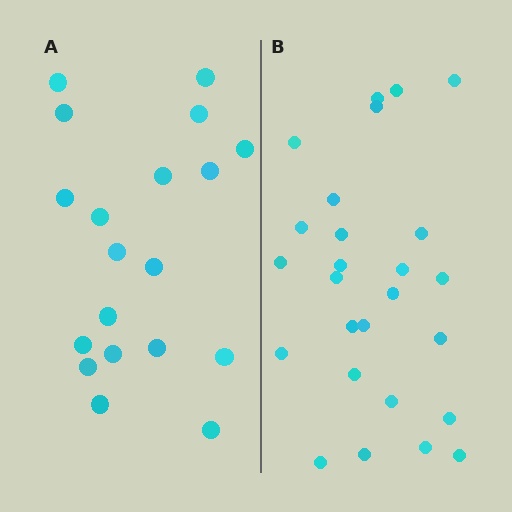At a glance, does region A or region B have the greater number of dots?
Region B (the right region) has more dots.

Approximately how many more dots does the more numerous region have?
Region B has roughly 8 or so more dots than region A.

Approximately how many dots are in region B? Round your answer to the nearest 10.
About 30 dots. (The exact count is 26, which rounds to 30.)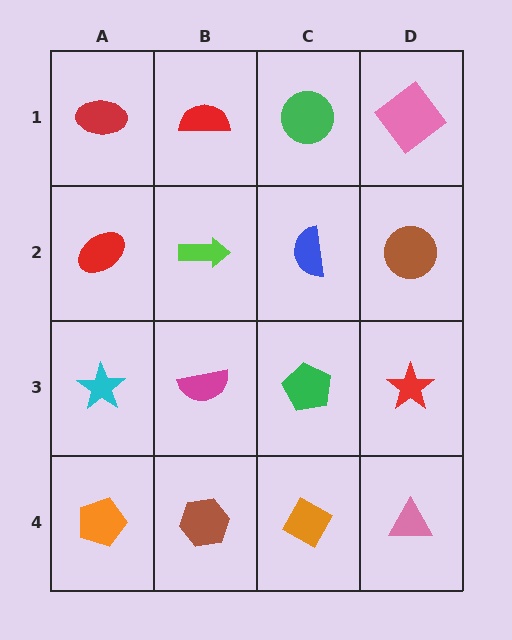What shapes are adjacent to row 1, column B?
A lime arrow (row 2, column B), a red ellipse (row 1, column A), a green circle (row 1, column C).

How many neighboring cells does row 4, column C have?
3.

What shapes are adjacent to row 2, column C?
A green circle (row 1, column C), a green pentagon (row 3, column C), a lime arrow (row 2, column B), a brown circle (row 2, column D).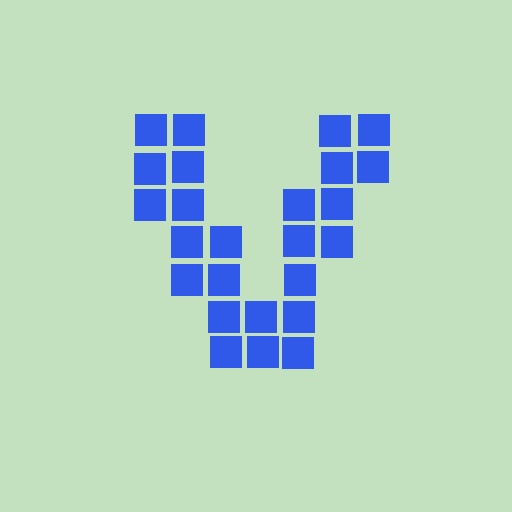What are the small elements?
The small elements are squares.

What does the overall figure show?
The overall figure shows the letter V.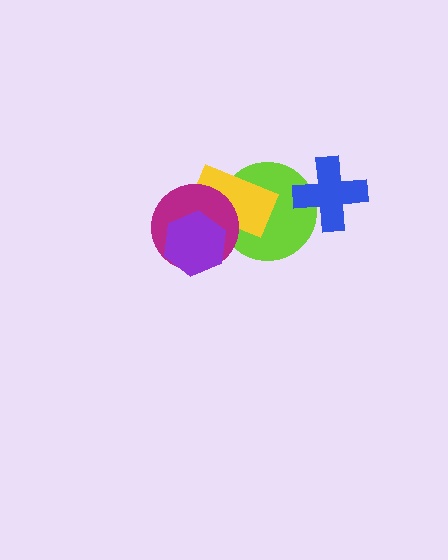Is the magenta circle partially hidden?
Yes, it is partially covered by another shape.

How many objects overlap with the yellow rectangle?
3 objects overlap with the yellow rectangle.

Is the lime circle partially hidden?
Yes, it is partially covered by another shape.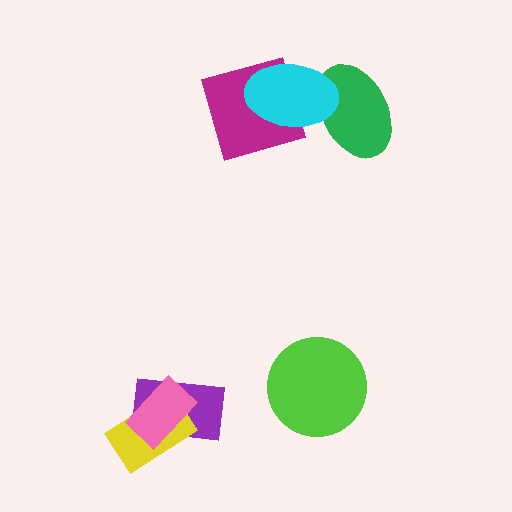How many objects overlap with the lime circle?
0 objects overlap with the lime circle.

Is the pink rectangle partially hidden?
No, no other shape covers it.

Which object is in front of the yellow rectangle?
The pink rectangle is in front of the yellow rectangle.